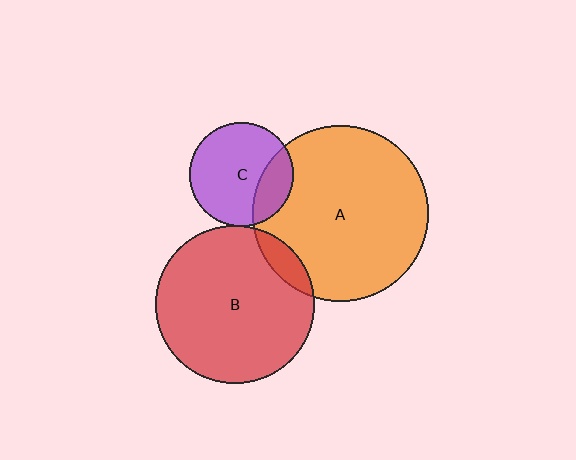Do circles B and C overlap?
Yes.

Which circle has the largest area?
Circle A (orange).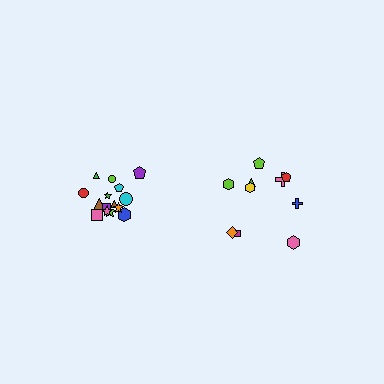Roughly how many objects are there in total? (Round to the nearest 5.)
Roughly 25 objects in total.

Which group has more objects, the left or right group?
The left group.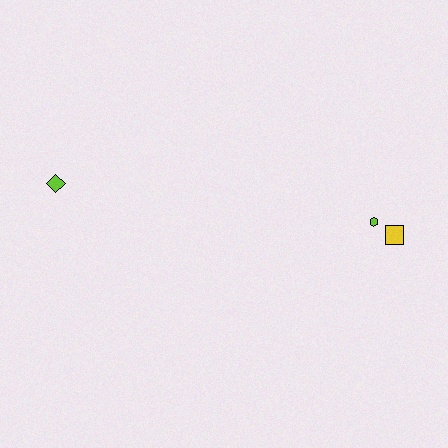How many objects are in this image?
There are 3 objects.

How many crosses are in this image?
There are no crosses.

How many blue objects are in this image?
There are no blue objects.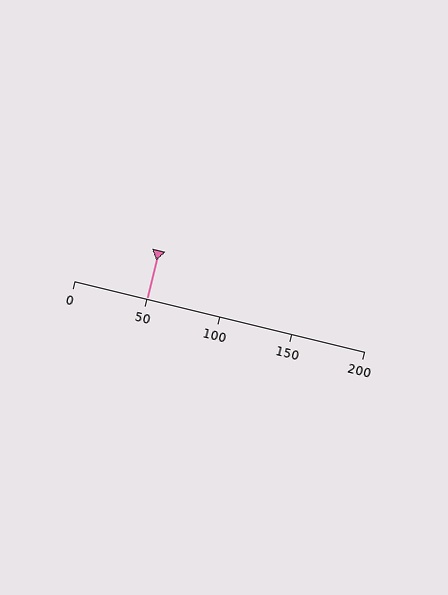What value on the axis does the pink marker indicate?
The marker indicates approximately 50.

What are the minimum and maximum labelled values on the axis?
The axis runs from 0 to 200.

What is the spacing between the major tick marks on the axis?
The major ticks are spaced 50 apart.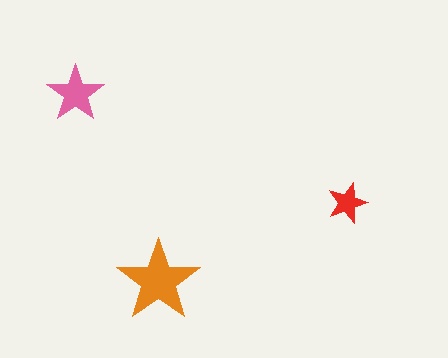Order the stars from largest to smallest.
the orange one, the pink one, the red one.